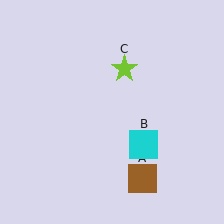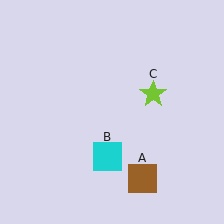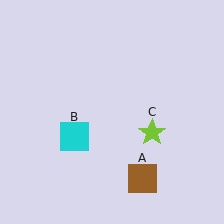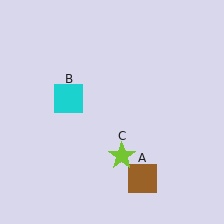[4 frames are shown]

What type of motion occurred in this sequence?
The cyan square (object B), lime star (object C) rotated clockwise around the center of the scene.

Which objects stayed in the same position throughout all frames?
Brown square (object A) remained stationary.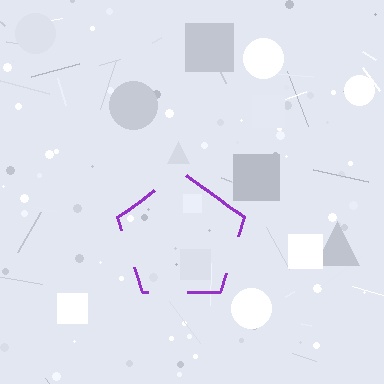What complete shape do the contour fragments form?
The contour fragments form a pentagon.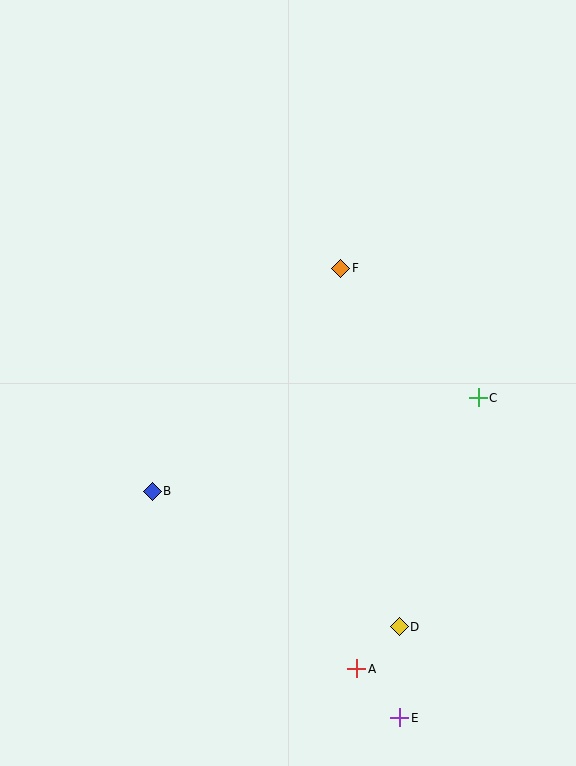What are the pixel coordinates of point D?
Point D is at (399, 627).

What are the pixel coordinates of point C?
Point C is at (478, 398).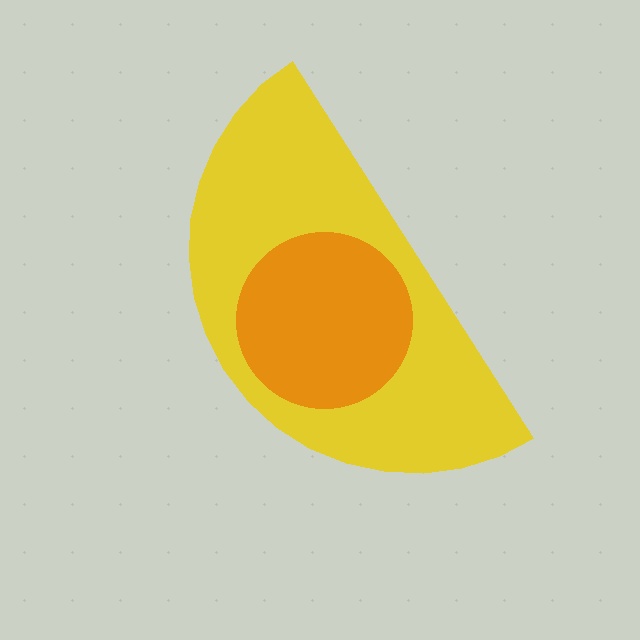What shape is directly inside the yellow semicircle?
The orange circle.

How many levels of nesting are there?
2.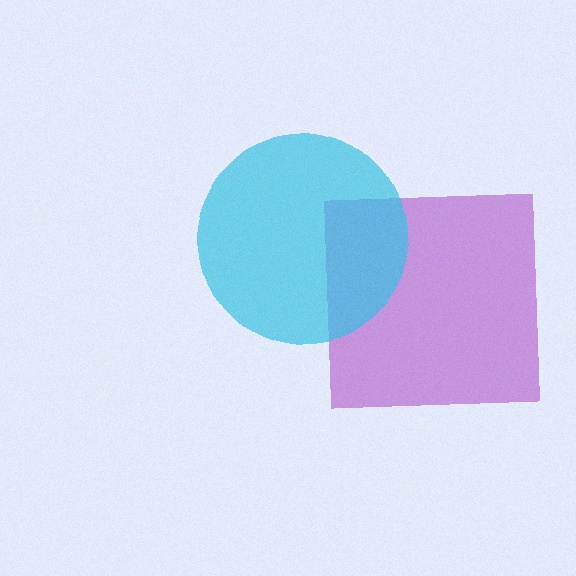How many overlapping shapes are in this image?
There are 2 overlapping shapes in the image.